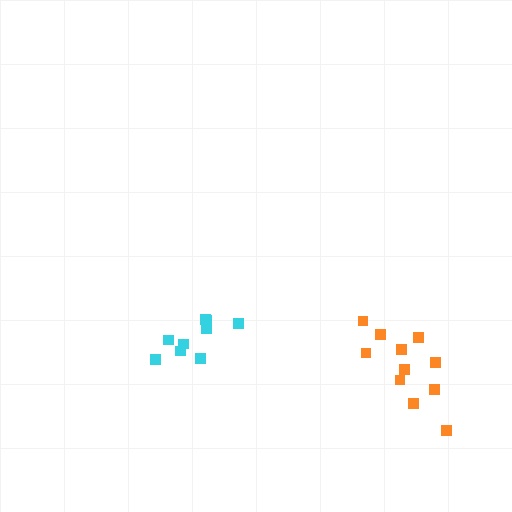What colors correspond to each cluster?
The clusters are colored: orange, cyan.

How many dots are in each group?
Group 1: 11 dots, Group 2: 9 dots (20 total).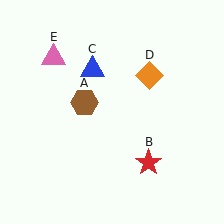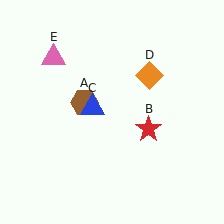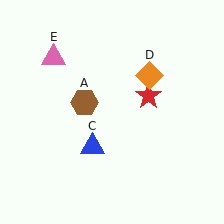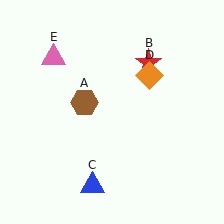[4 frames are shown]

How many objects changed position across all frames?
2 objects changed position: red star (object B), blue triangle (object C).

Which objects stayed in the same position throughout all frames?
Brown hexagon (object A) and orange diamond (object D) and pink triangle (object E) remained stationary.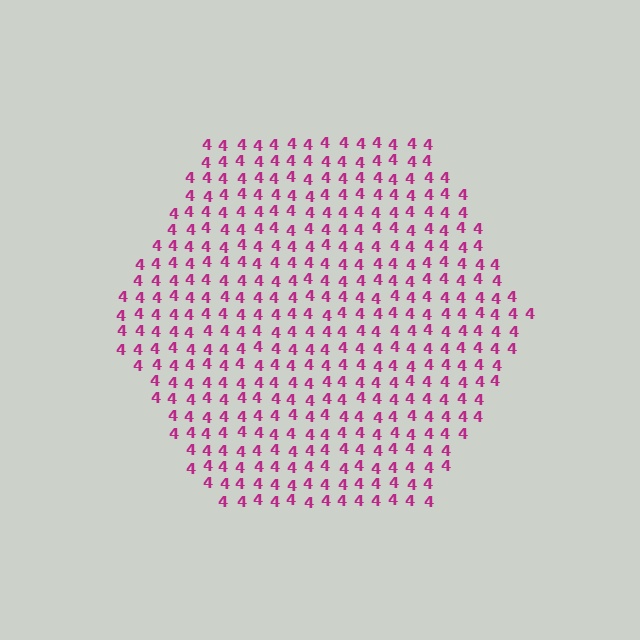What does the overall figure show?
The overall figure shows a hexagon.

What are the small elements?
The small elements are digit 4's.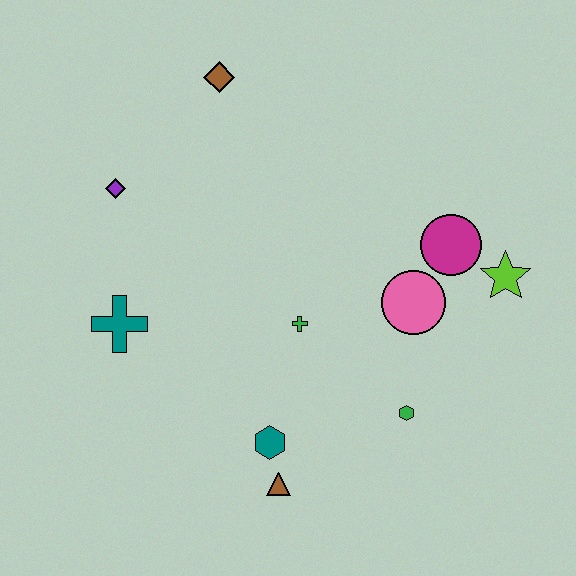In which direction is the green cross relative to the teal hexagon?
The green cross is above the teal hexagon.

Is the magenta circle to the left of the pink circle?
No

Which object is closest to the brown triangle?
The teal hexagon is closest to the brown triangle.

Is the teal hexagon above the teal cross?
No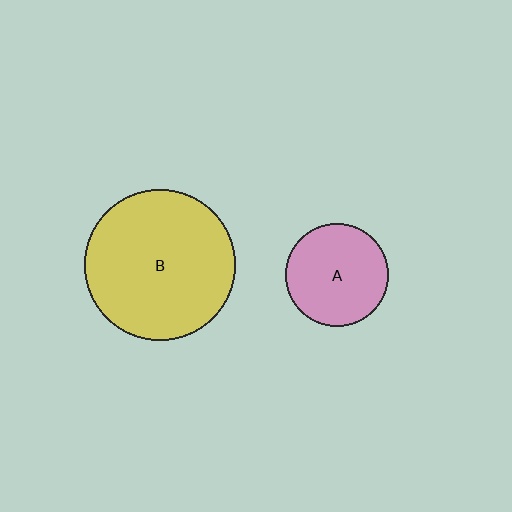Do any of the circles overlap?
No, none of the circles overlap.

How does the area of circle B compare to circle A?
Approximately 2.1 times.